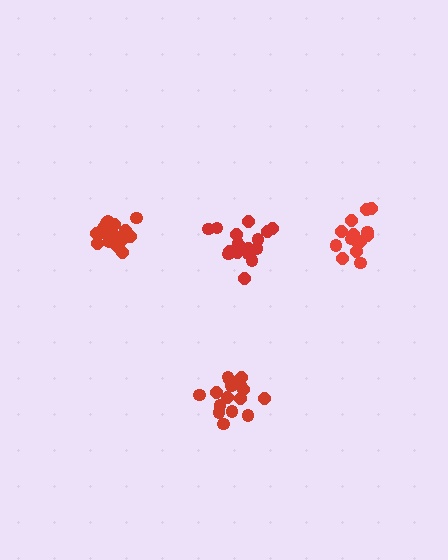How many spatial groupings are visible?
There are 4 spatial groupings.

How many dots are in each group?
Group 1: 16 dots, Group 2: 17 dots, Group 3: 17 dots, Group 4: 15 dots (65 total).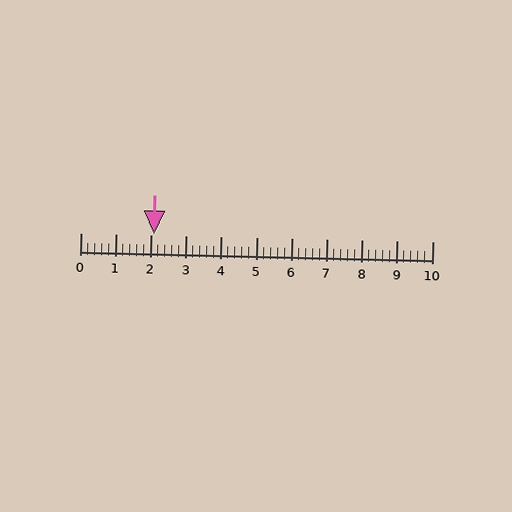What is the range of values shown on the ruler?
The ruler shows values from 0 to 10.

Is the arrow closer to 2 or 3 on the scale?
The arrow is closer to 2.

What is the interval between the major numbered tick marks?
The major tick marks are spaced 1 units apart.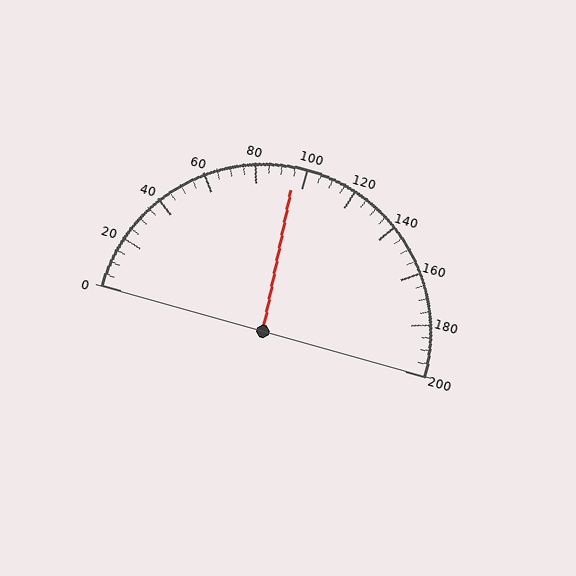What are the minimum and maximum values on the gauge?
The gauge ranges from 0 to 200.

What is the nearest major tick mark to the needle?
The nearest major tick mark is 100.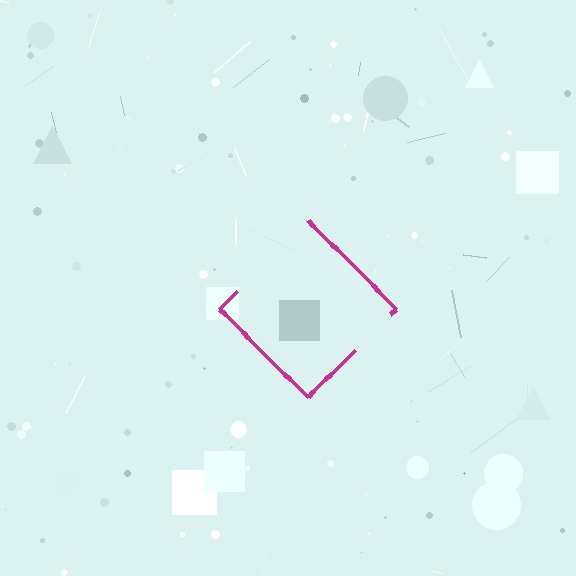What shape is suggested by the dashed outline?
The dashed outline suggests a diamond.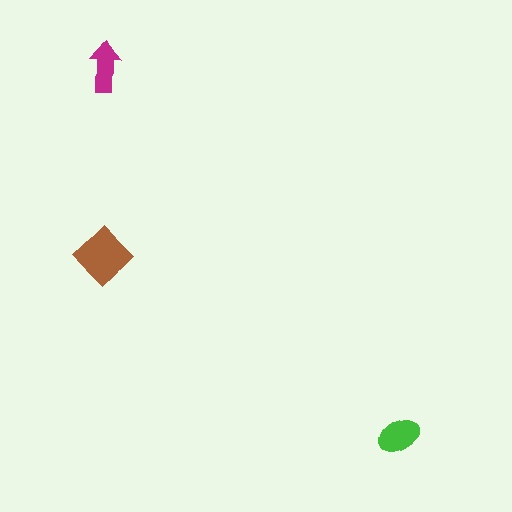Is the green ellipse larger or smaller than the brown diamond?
Smaller.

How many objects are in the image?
There are 3 objects in the image.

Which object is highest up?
The magenta arrow is topmost.